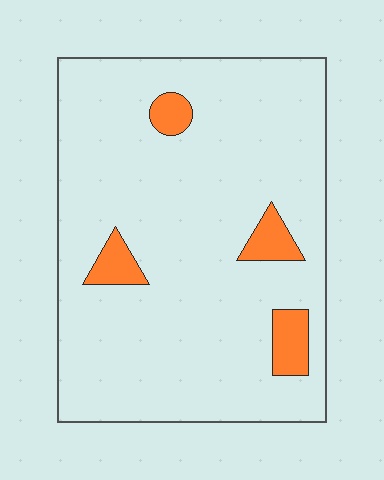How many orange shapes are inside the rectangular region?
4.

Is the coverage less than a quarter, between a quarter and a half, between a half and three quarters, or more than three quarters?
Less than a quarter.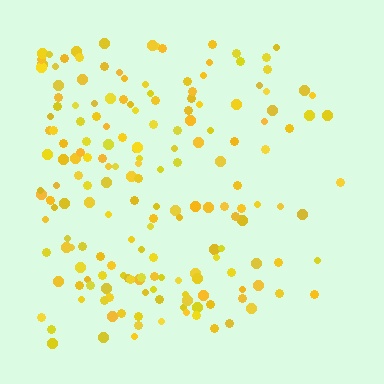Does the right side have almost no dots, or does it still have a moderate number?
Still a moderate number, just noticeably fewer than the left.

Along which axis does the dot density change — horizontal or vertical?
Horizontal.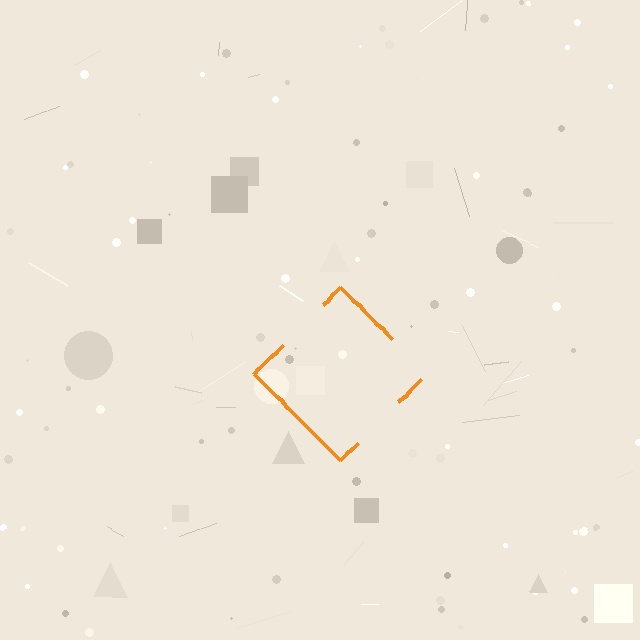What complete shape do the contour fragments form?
The contour fragments form a diamond.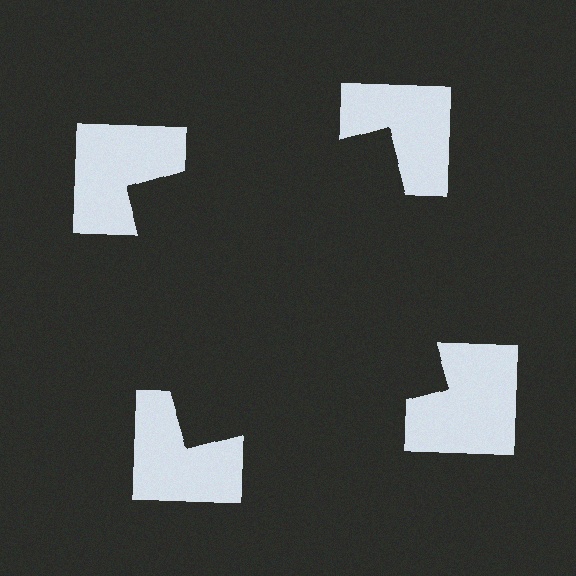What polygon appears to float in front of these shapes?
An illusory square — its edges are inferred from the aligned wedge cuts in the notched squares, not physically drawn.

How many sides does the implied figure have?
4 sides.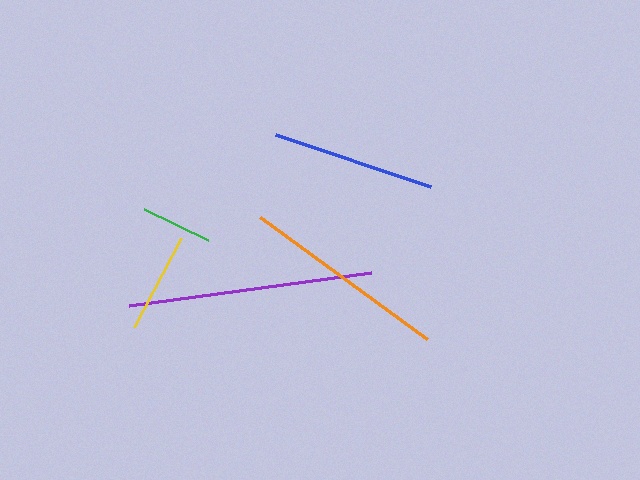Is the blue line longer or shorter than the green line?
The blue line is longer than the green line.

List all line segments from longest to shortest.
From longest to shortest: purple, orange, blue, yellow, green.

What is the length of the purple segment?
The purple segment is approximately 244 pixels long.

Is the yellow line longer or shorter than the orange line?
The orange line is longer than the yellow line.